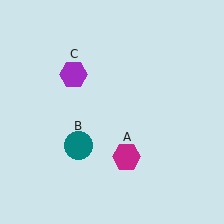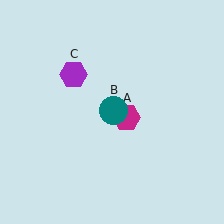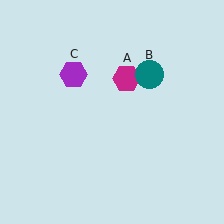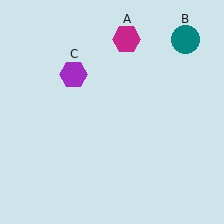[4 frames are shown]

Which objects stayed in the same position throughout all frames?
Purple hexagon (object C) remained stationary.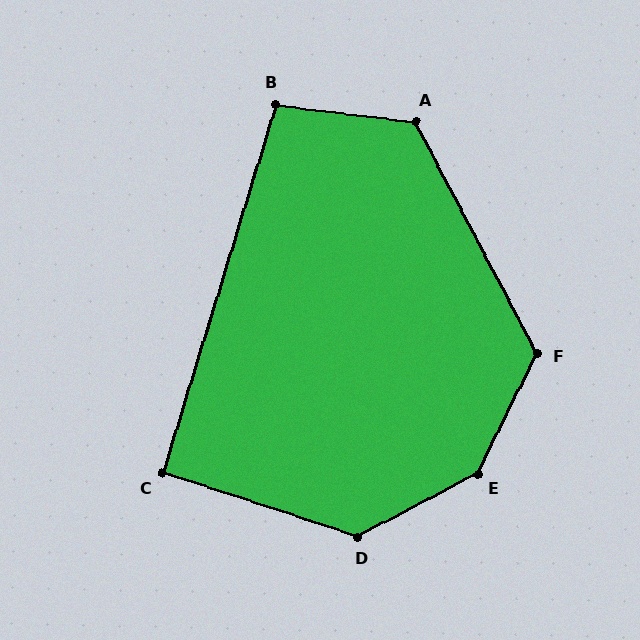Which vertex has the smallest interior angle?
C, at approximately 91 degrees.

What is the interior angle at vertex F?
Approximately 126 degrees (obtuse).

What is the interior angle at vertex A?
Approximately 125 degrees (obtuse).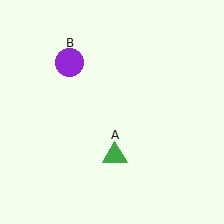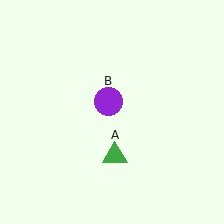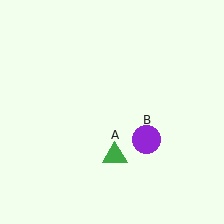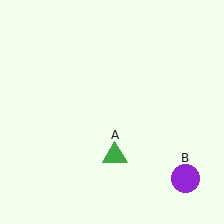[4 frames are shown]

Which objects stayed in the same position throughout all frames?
Green triangle (object A) remained stationary.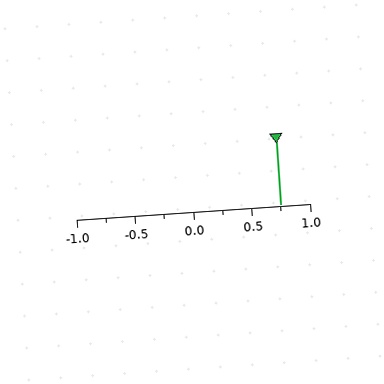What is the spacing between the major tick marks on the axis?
The major ticks are spaced 0.5 apart.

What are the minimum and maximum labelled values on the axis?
The axis runs from -1.0 to 1.0.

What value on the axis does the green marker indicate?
The marker indicates approximately 0.75.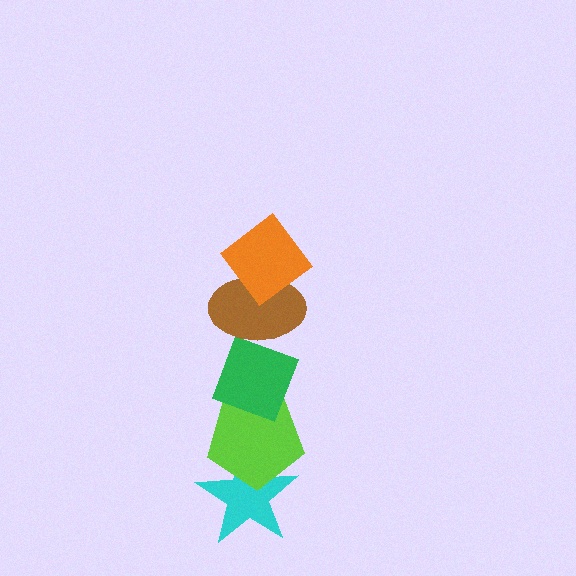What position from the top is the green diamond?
The green diamond is 3rd from the top.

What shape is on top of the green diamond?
The brown ellipse is on top of the green diamond.